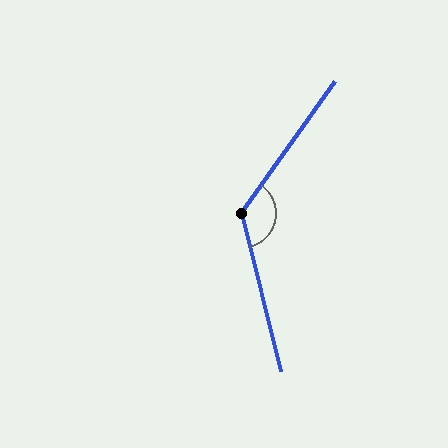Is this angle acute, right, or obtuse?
It is obtuse.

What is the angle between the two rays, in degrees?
Approximately 130 degrees.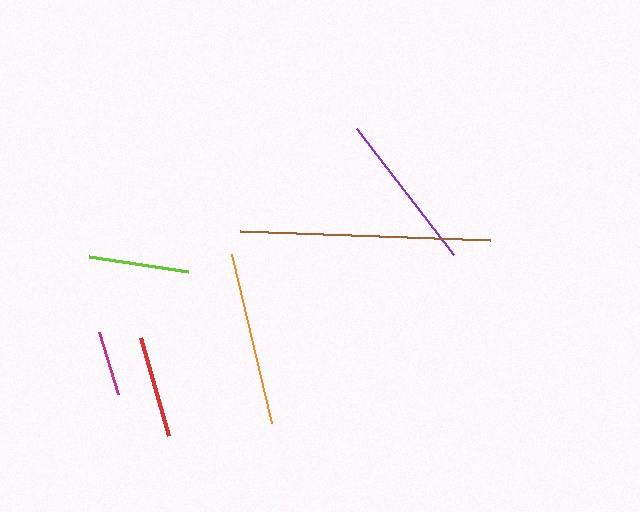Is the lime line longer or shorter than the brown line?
The brown line is longer than the lime line.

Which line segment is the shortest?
The magenta line is the shortest at approximately 65 pixels.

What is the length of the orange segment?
The orange segment is approximately 174 pixels long.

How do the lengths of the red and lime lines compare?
The red and lime lines are approximately the same length.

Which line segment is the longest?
The brown line is the longest at approximately 249 pixels.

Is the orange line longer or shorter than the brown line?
The brown line is longer than the orange line.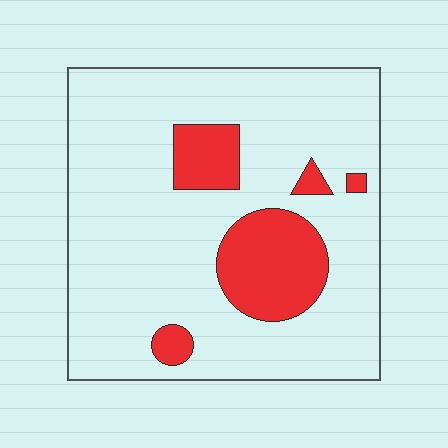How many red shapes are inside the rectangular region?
5.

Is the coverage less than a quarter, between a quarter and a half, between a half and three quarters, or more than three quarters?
Less than a quarter.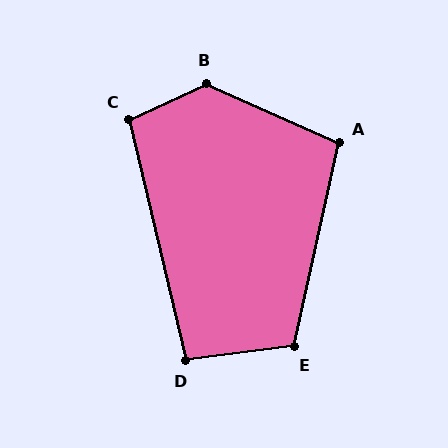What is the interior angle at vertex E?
Approximately 110 degrees (obtuse).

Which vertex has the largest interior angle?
B, at approximately 131 degrees.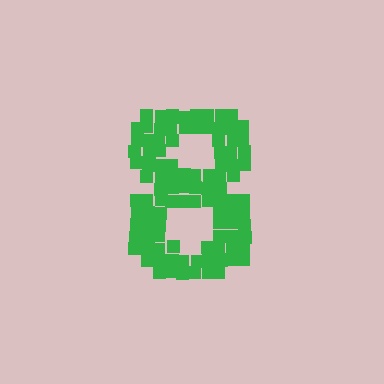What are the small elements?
The small elements are squares.